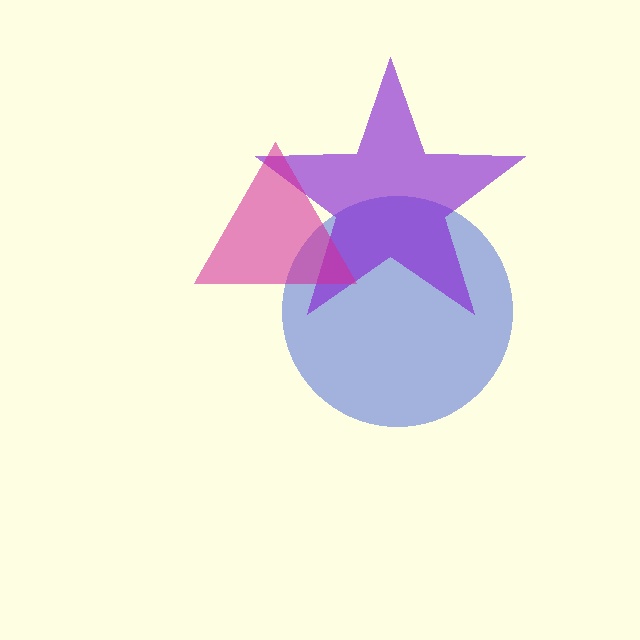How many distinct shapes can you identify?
There are 3 distinct shapes: a blue circle, a purple star, a magenta triangle.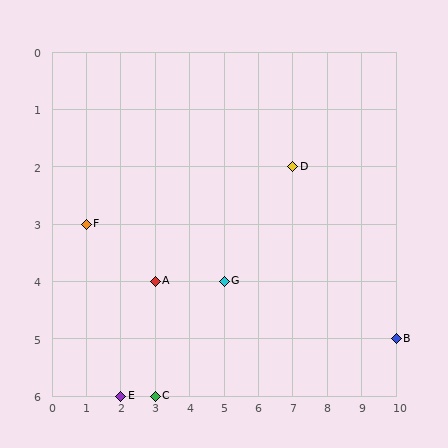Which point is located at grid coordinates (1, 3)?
Point F is at (1, 3).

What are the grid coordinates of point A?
Point A is at grid coordinates (3, 4).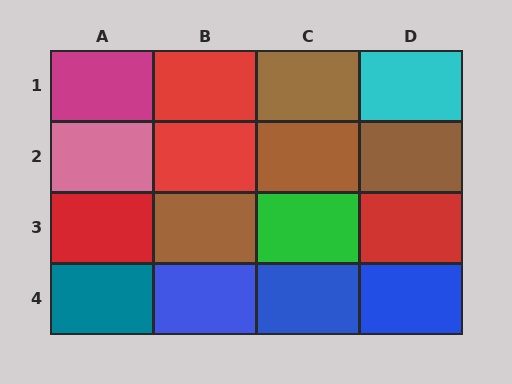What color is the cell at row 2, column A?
Pink.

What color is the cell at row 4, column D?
Blue.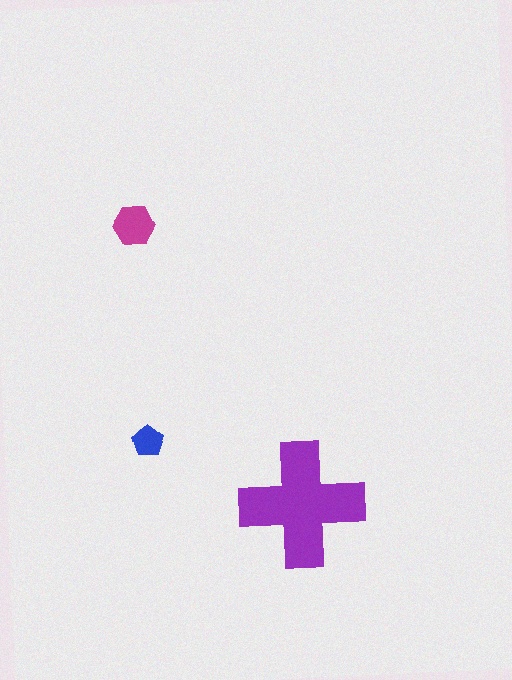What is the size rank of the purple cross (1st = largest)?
1st.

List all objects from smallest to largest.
The blue pentagon, the magenta hexagon, the purple cross.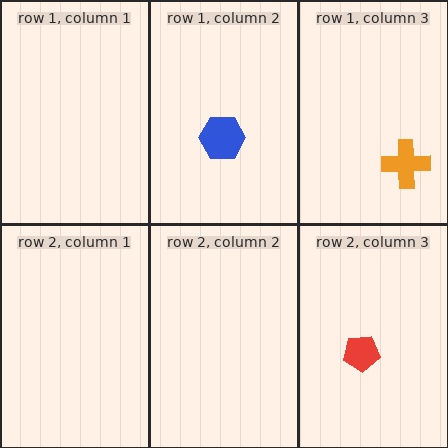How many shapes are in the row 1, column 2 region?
1.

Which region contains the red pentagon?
The row 2, column 3 region.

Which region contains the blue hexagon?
The row 1, column 2 region.